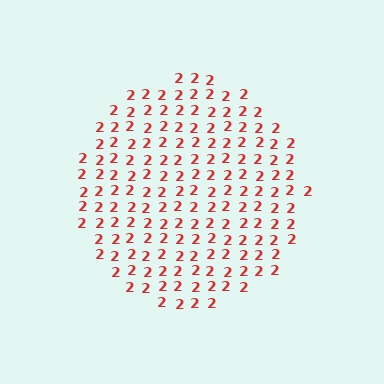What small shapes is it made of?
It is made of small digit 2's.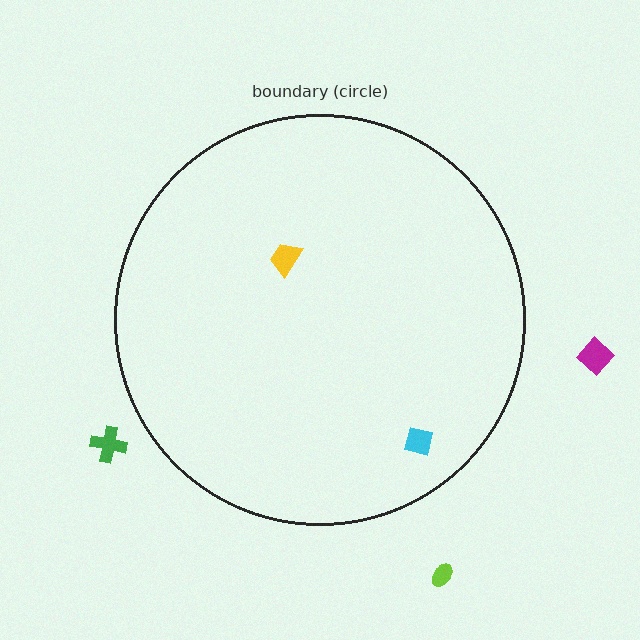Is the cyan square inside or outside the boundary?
Inside.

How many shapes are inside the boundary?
2 inside, 3 outside.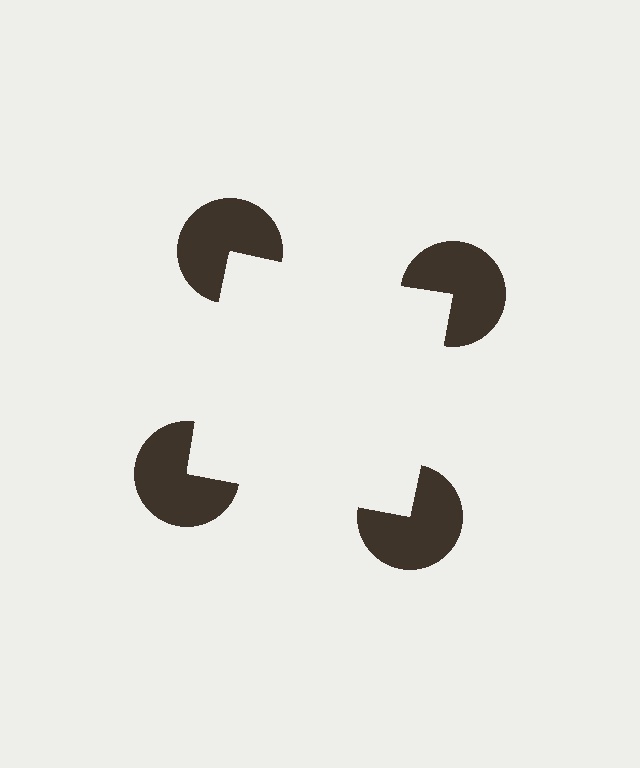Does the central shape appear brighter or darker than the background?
It typically appears slightly brighter than the background, even though no actual brightness change is drawn.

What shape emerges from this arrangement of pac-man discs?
An illusory square — its edges are inferred from the aligned wedge cuts in the pac-man discs, not physically drawn.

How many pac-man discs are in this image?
There are 4 — one at each vertex of the illusory square.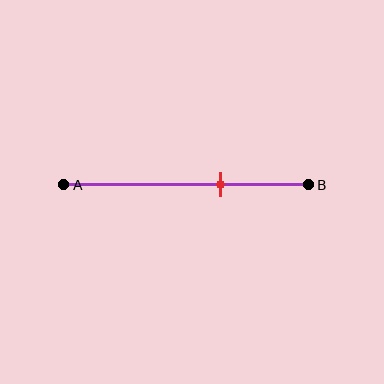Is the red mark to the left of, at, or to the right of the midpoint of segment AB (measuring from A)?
The red mark is to the right of the midpoint of segment AB.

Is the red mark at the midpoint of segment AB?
No, the mark is at about 65% from A, not at the 50% midpoint.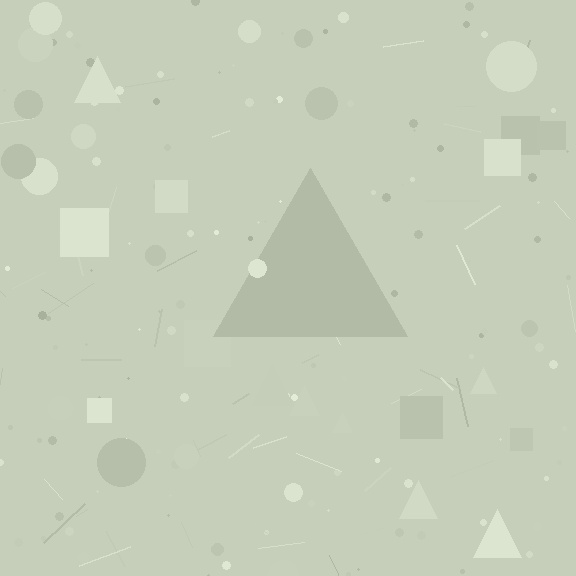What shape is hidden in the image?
A triangle is hidden in the image.